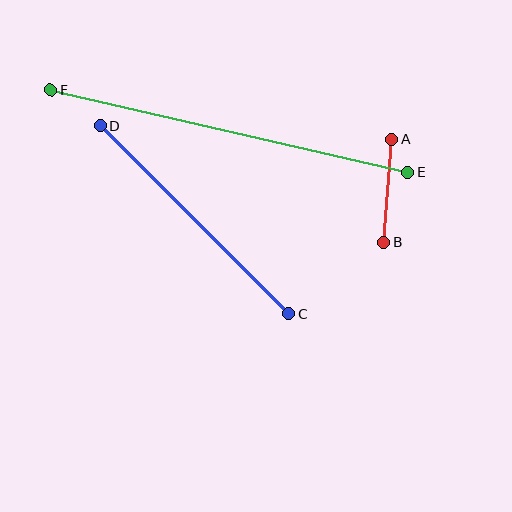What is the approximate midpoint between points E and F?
The midpoint is at approximately (230, 131) pixels.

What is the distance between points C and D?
The distance is approximately 266 pixels.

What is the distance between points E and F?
The distance is approximately 366 pixels.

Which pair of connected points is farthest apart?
Points E and F are farthest apart.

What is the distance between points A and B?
The distance is approximately 104 pixels.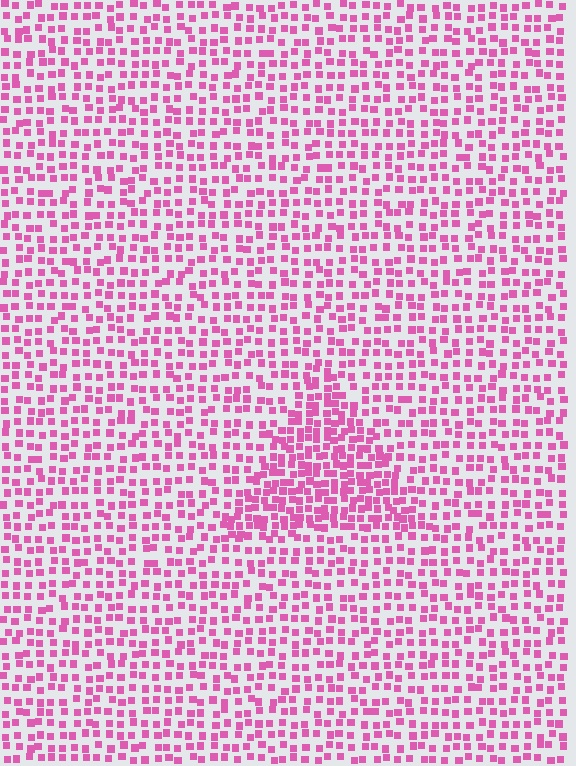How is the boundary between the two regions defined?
The boundary is defined by a change in element density (approximately 1.8x ratio). All elements are the same color, size, and shape.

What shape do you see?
I see a triangle.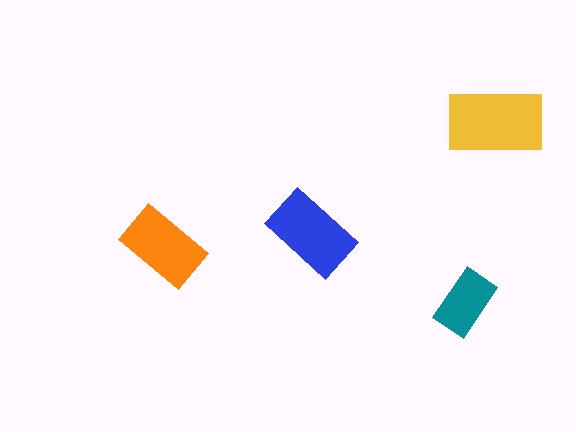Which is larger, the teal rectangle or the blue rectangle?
The blue one.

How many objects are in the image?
There are 4 objects in the image.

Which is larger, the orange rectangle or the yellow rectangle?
The yellow one.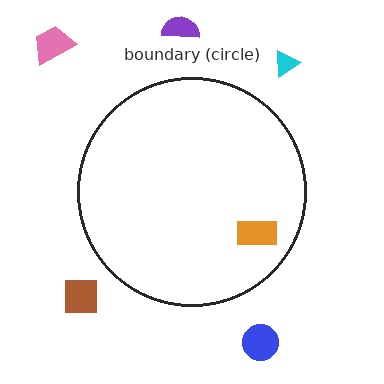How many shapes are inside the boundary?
1 inside, 5 outside.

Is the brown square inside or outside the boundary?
Outside.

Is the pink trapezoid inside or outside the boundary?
Outside.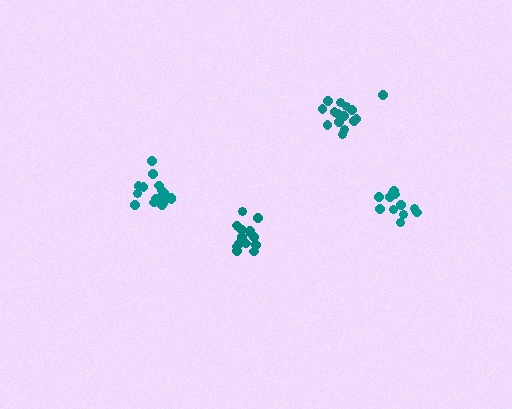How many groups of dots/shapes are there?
There are 4 groups.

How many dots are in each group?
Group 1: 12 dots, Group 2: 16 dots, Group 3: 17 dots, Group 4: 15 dots (60 total).